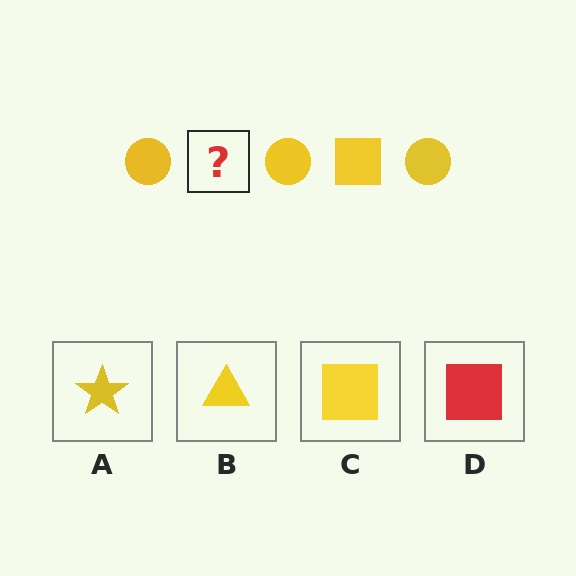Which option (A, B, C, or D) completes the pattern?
C.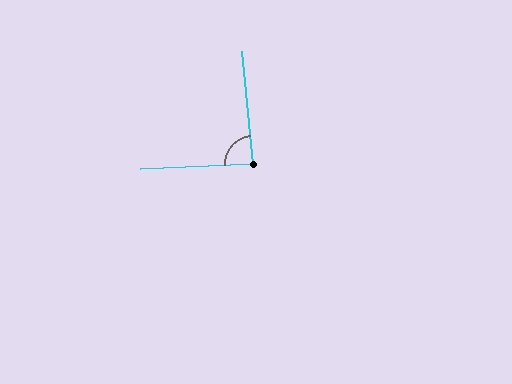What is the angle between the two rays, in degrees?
Approximately 87 degrees.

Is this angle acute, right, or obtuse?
It is approximately a right angle.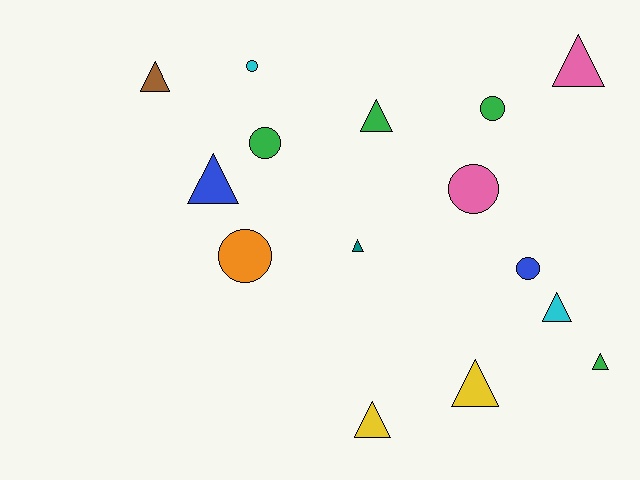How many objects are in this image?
There are 15 objects.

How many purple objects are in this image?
There are no purple objects.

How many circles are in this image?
There are 6 circles.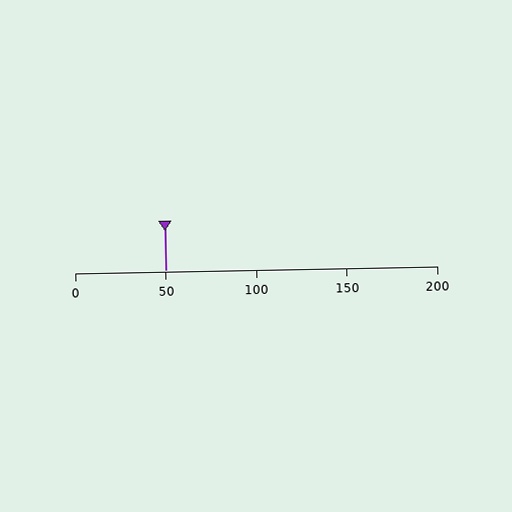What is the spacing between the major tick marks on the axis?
The major ticks are spaced 50 apart.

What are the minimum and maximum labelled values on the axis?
The axis runs from 0 to 200.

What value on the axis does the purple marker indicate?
The marker indicates approximately 50.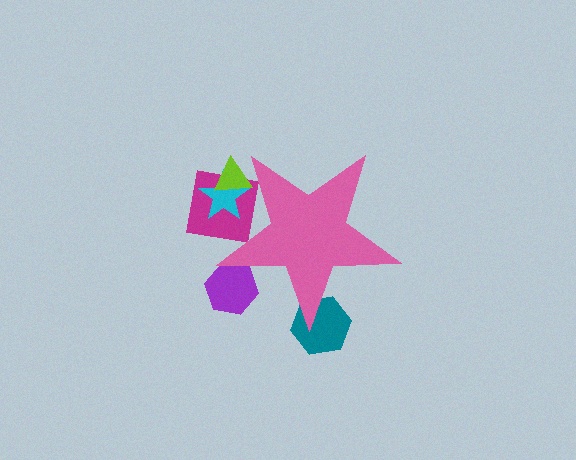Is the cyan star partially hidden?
Yes, the cyan star is partially hidden behind the pink star.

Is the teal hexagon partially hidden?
Yes, the teal hexagon is partially hidden behind the pink star.